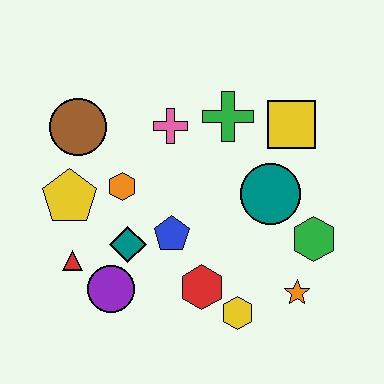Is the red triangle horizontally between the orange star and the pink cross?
No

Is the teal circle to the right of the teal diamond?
Yes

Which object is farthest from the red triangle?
The yellow square is farthest from the red triangle.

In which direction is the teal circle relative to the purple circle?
The teal circle is to the right of the purple circle.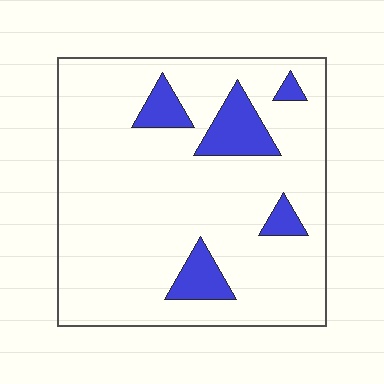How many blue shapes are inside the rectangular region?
5.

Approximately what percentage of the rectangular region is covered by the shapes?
Approximately 15%.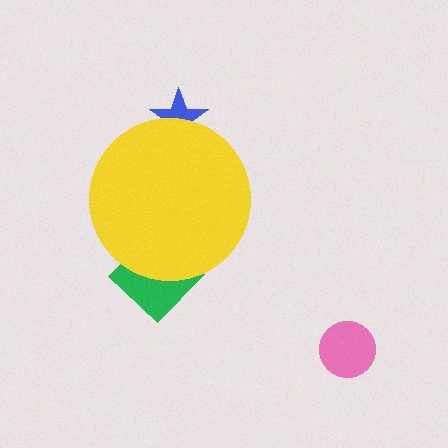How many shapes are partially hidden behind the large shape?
2 shapes are partially hidden.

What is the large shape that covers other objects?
A yellow circle.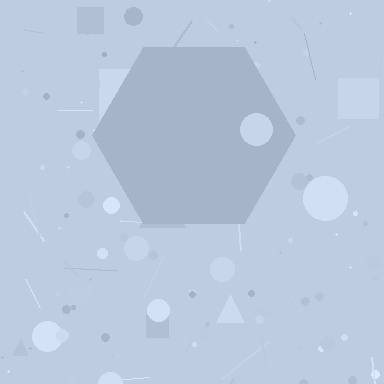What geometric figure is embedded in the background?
A hexagon is embedded in the background.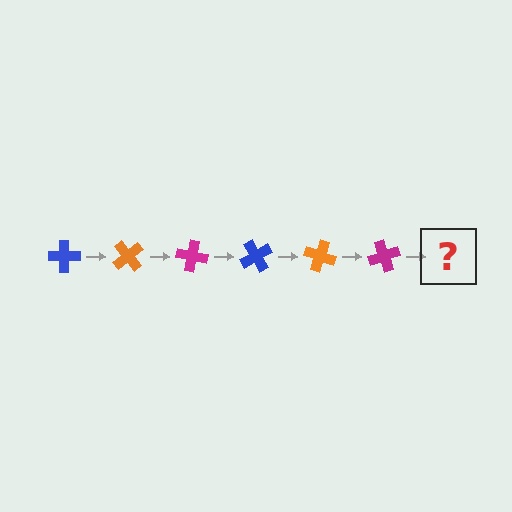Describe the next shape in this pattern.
It should be a blue cross, rotated 300 degrees from the start.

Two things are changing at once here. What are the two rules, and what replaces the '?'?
The two rules are that it rotates 50 degrees each step and the color cycles through blue, orange, and magenta. The '?' should be a blue cross, rotated 300 degrees from the start.